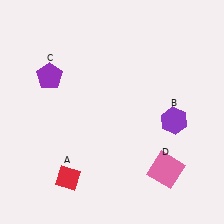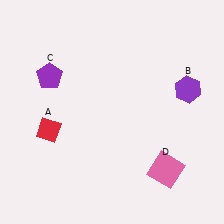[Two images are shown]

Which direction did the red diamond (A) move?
The red diamond (A) moved up.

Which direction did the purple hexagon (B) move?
The purple hexagon (B) moved up.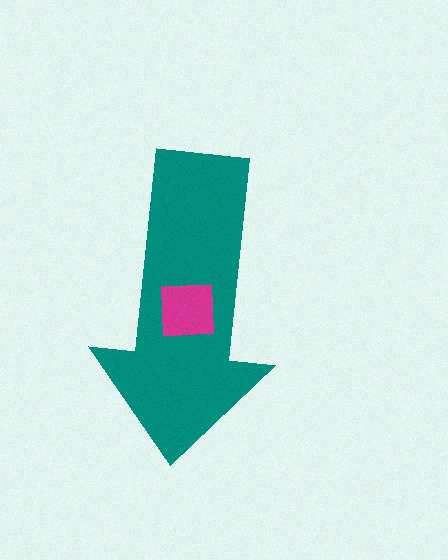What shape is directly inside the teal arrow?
The magenta square.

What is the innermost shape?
The magenta square.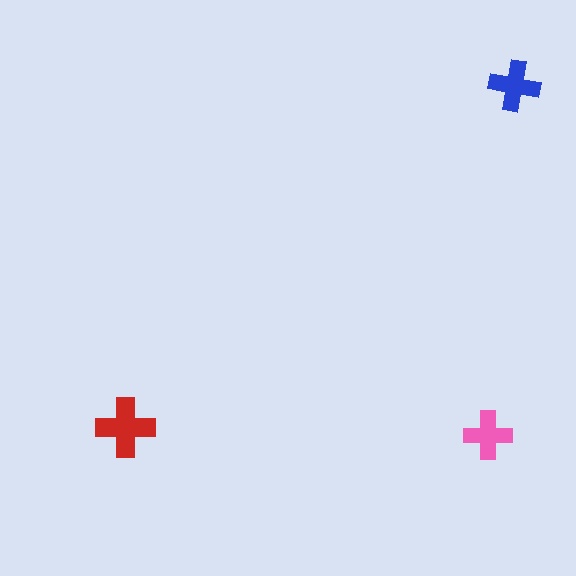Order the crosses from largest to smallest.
the red one, the blue one, the pink one.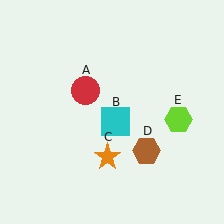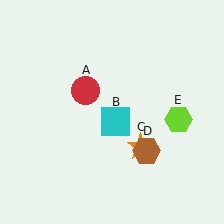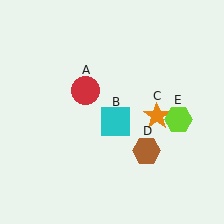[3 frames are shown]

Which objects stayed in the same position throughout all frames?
Red circle (object A) and cyan square (object B) and brown hexagon (object D) and lime hexagon (object E) remained stationary.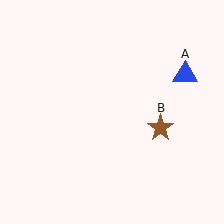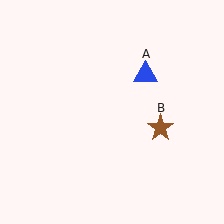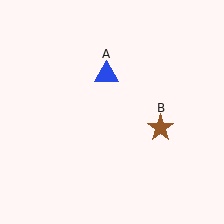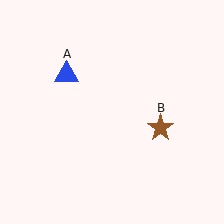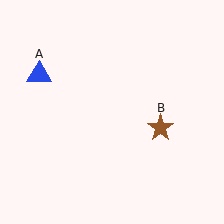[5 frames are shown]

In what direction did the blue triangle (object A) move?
The blue triangle (object A) moved left.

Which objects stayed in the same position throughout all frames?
Brown star (object B) remained stationary.